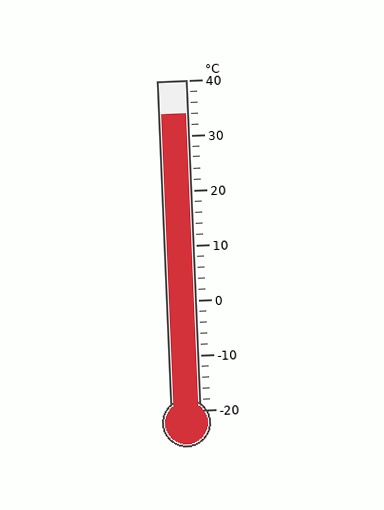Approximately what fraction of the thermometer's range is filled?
The thermometer is filled to approximately 90% of its range.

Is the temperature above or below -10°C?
The temperature is above -10°C.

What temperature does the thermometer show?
The thermometer shows approximately 34°C.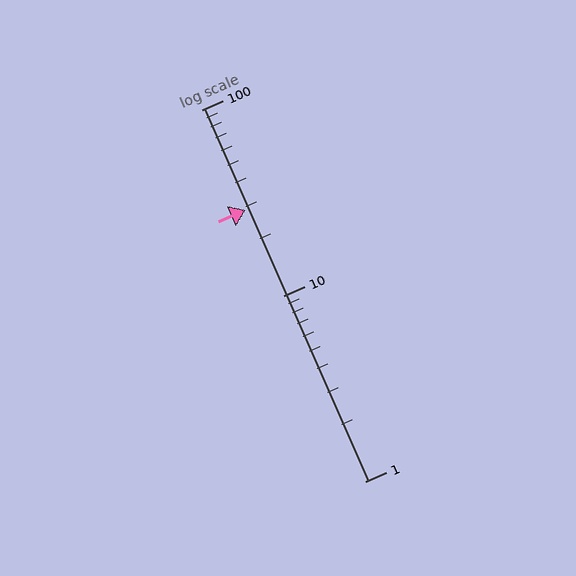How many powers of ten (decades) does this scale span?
The scale spans 2 decades, from 1 to 100.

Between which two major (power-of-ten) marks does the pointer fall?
The pointer is between 10 and 100.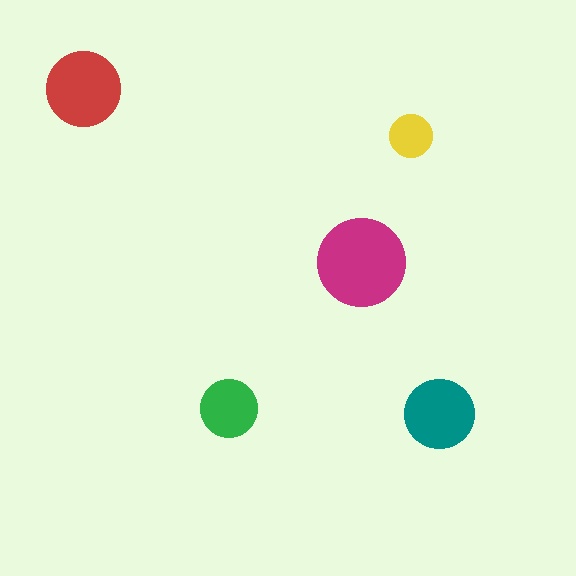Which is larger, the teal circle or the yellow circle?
The teal one.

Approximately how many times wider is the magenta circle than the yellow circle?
About 2 times wider.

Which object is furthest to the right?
The teal circle is rightmost.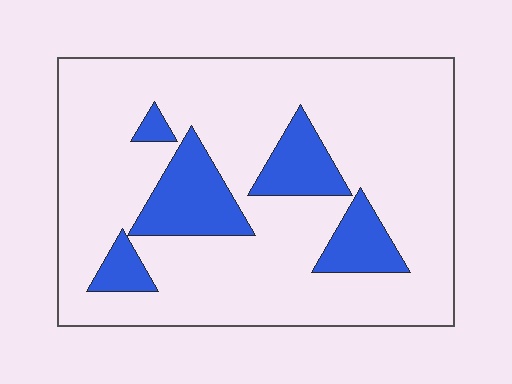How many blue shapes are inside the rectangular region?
5.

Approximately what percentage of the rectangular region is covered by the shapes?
Approximately 20%.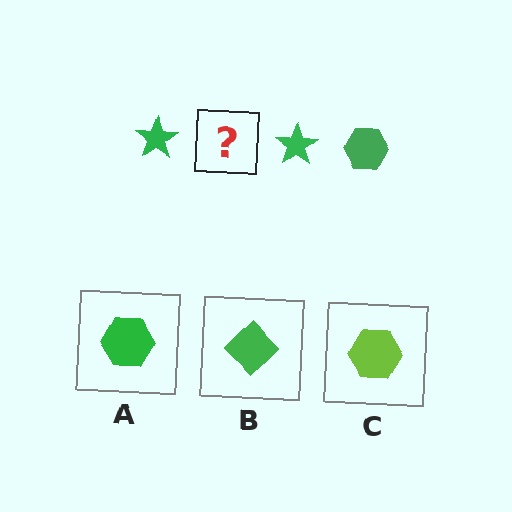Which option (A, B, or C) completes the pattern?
A.